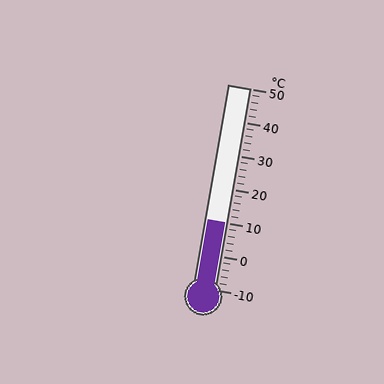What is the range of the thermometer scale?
The thermometer scale ranges from -10°C to 50°C.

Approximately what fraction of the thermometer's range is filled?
The thermometer is filled to approximately 35% of its range.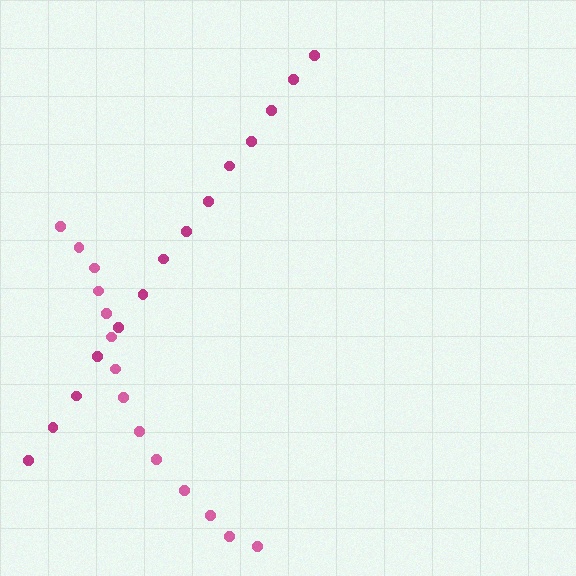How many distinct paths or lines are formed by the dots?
There are 2 distinct paths.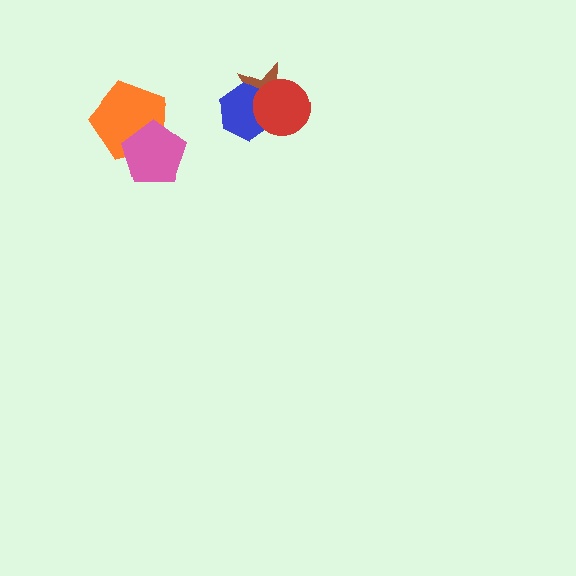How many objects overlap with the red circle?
2 objects overlap with the red circle.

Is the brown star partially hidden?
Yes, it is partially covered by another shape.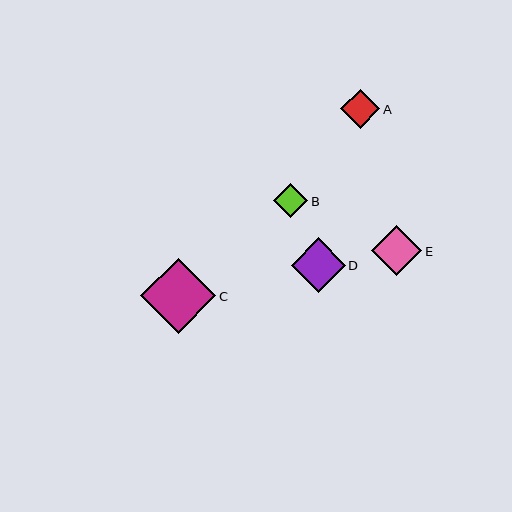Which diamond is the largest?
Diamond C is the largest with a size of approximately 75 pixels.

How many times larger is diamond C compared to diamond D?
Diamond C is approximately 1.4 times the size of diamond D.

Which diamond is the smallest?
Diamond B is the smallest with a size of approximately 34 pixels.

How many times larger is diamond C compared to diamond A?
Diamond C is approximately 1.9 times the size of diamond A.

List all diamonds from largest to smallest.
From largest to smallest: C, D, E, A, B.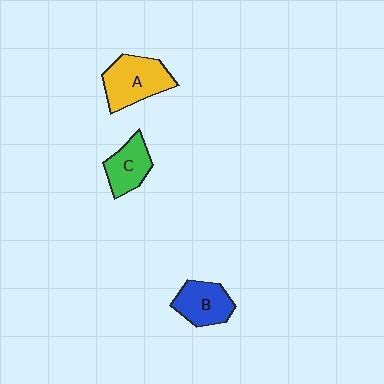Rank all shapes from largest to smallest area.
From largest to smallest: A (yellow), B (blue), C (green).